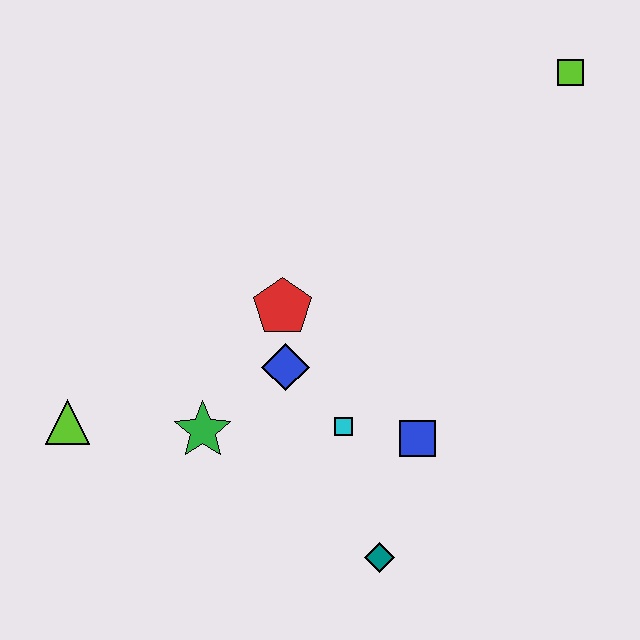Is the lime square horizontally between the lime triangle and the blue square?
No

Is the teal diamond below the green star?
Yes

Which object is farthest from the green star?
The lime square is farthest from the green star.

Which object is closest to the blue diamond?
The red pentagon is closest to the blue diamond.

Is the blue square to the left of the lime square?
Yes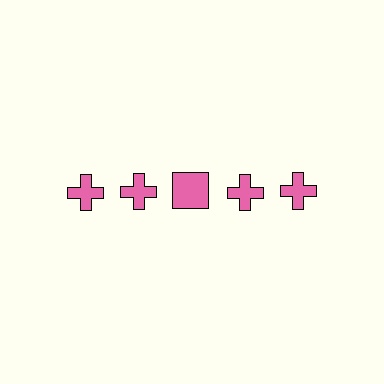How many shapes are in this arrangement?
There are 5 shapes arranged in a grid pattern.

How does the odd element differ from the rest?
It has a different shape: square instead of cross.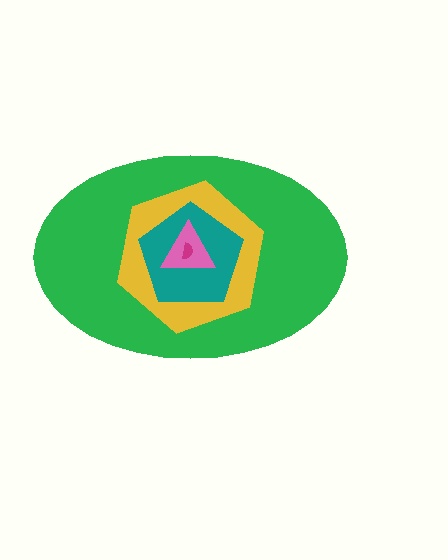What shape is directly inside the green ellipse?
The yellow hexagon.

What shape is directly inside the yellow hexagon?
The teal pentagon.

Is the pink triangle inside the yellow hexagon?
Yes.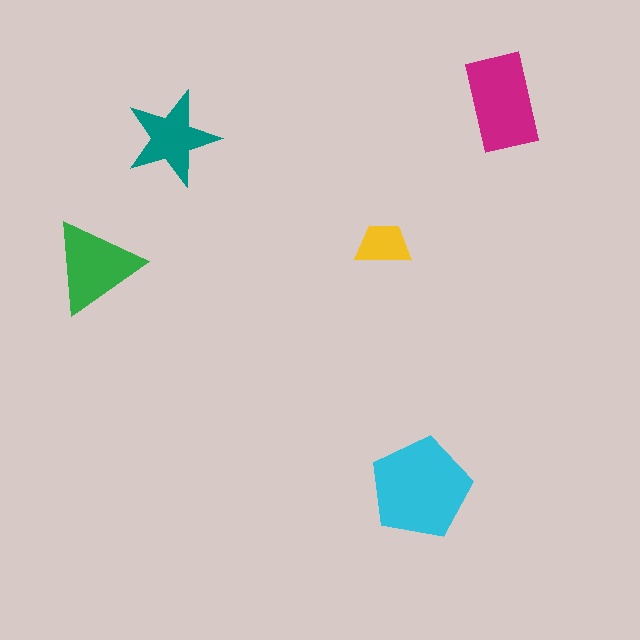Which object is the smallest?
The yellow trapezoid.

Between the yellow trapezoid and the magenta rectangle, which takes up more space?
The magenta rectangle.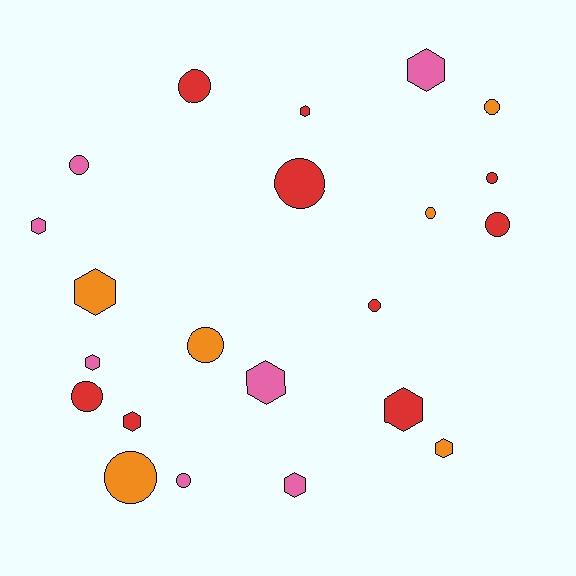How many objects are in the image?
There are 22 objects.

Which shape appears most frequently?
Circle, with 12 objects.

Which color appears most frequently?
Red, with 9 objects.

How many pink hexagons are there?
There are 5 pink hexagons.